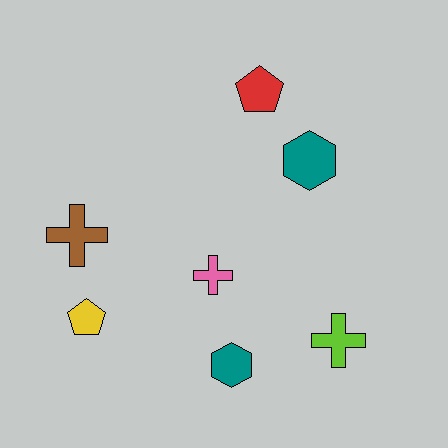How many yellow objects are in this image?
There is 1 yellow object.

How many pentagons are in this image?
There are 2 pentagons.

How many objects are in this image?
There are 7 objects.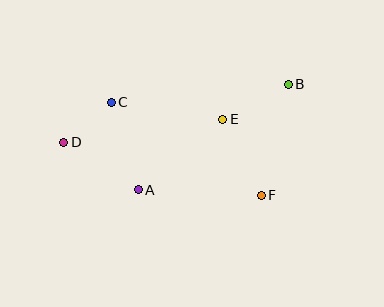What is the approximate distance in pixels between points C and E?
The distance between C and E is approximately 113 pixels.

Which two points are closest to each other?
Points C and D are closest to each other.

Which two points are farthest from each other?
Points B and D are farthest from each other.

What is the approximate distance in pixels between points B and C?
The distance between B and C is approximately 178 pixels.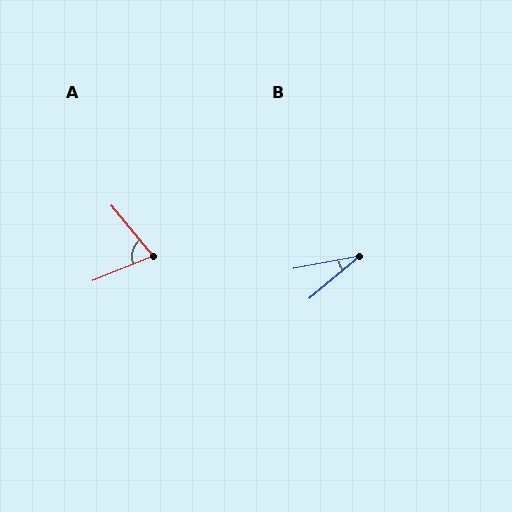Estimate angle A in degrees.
Approximately 72 degrees.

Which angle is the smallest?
B, at approximately 29 degrees.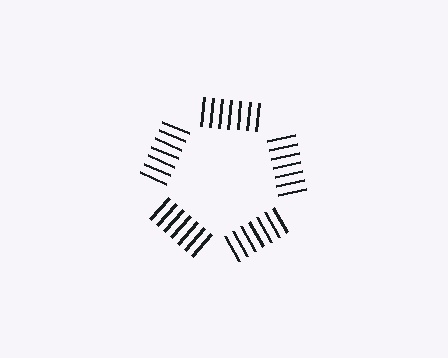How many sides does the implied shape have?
5 sides — the line-ends trace a pentagon.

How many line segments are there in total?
35 — 7 along each of the 5 edges.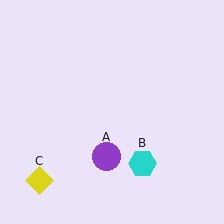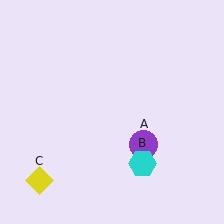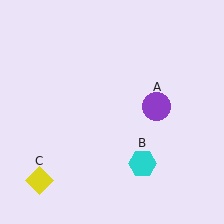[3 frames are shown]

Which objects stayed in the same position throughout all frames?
Cyan hexagon (object B) and yellow diamond (object C) remained stationary.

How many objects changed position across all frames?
1 object changed position: purple circle (object A).